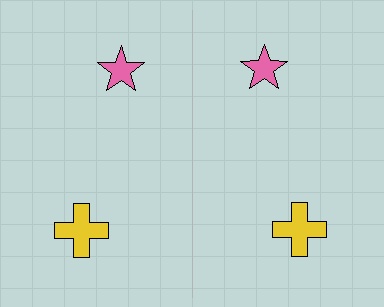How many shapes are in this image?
There are 4 shapes in this image.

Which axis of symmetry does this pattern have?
The pattern has a vertical axis of symmetry running through the center of the image.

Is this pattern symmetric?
Yes, this pattern has bilateral (reflection) symmetry.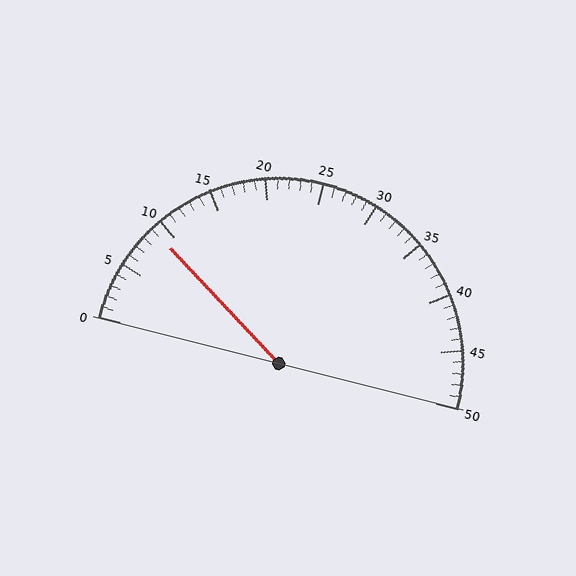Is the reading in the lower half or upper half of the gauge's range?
The reading is in the lower half of the range (0 to 50).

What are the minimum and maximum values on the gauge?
The gauge ranges from 0 to 50.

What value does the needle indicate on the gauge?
The needle indicates approximately 9.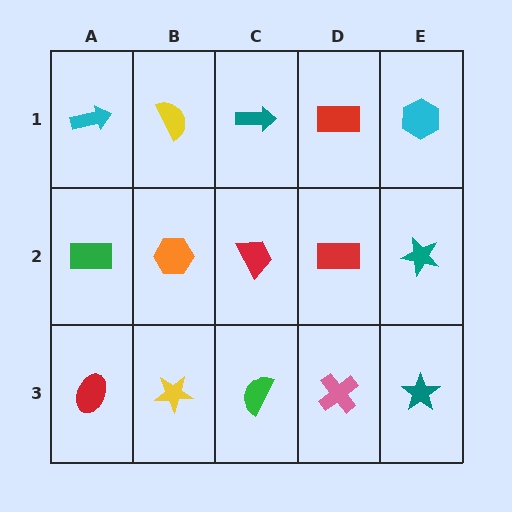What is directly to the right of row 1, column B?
A teal arrow.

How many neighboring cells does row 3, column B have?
3.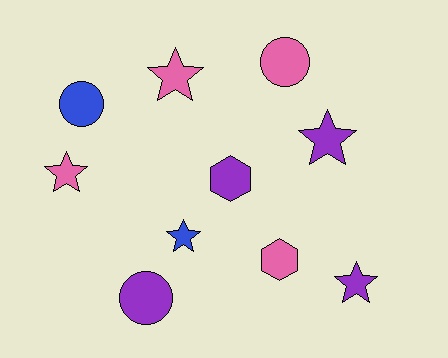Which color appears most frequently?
Pink, with 4 objects.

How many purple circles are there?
There is 1 purple circle.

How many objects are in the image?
There are 10 objects.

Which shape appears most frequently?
Star, with 5 objects.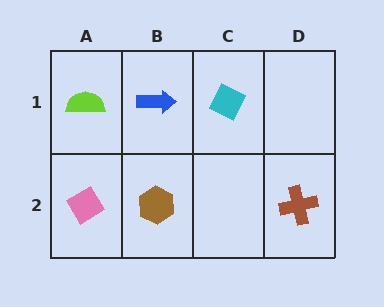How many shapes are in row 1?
3 shapes.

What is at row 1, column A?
A lime semicircle.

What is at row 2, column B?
A brown hexagon.